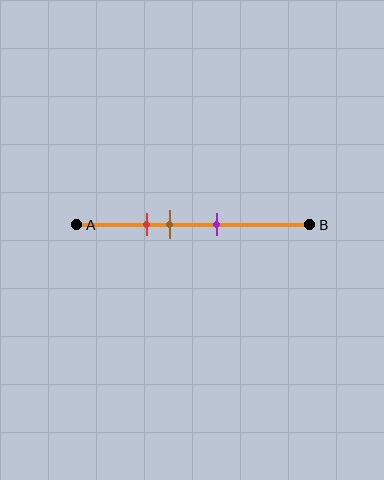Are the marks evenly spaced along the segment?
Yes, the marks are approximately evenly spaced.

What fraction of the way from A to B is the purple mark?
The purple mark is approximately 60% (0.6) of the way from A to B.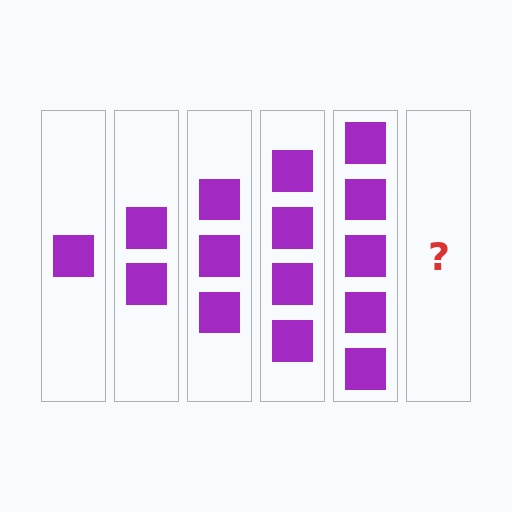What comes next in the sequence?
The next element should be 6 squares.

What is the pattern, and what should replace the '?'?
The pattern is that each step adds one more square. The '?' should be 6 squares.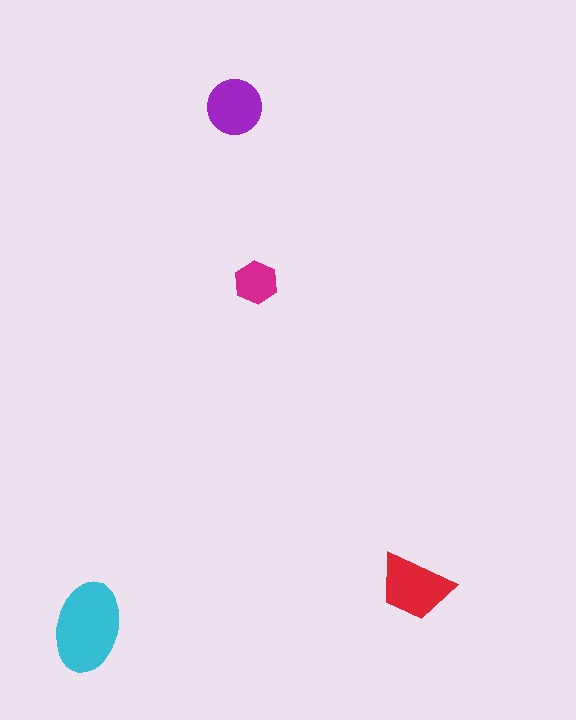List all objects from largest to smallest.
The cyan ellipse, the red trapezoid, the purple circle, the magenta hexagon.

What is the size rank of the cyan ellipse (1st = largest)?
1st.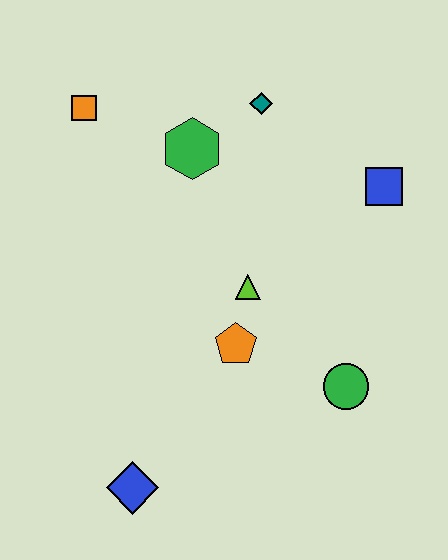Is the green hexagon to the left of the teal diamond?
Yes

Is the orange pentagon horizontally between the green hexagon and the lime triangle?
Yes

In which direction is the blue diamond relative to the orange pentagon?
The blue diamond is below the orange pentagon.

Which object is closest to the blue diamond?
The orange pentagon is closest to the blue diamond.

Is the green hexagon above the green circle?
Yes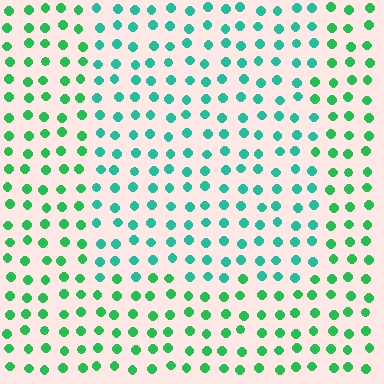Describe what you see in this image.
The image is filled with small green elements in a uniform arrangement. A rectangle-shaped region is visible where the elements are tinted to a slightly different hue, forming a subtle color boundary.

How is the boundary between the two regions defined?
The boundary is defined purely by a slight shift in hue (about 30 degrees). Spacing, size, and orientation are identical on both sides.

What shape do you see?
I see a rectangle.